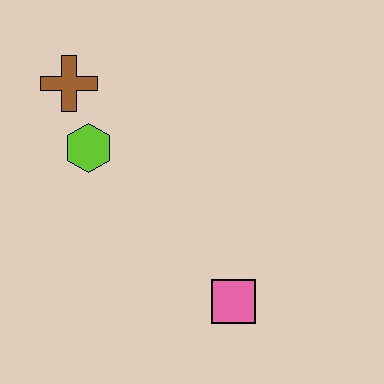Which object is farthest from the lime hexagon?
The pink square is farthest from the lime hexagon.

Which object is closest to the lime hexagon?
The brown cross is closest to the lime hexagon.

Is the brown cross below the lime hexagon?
No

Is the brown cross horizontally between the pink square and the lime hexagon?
No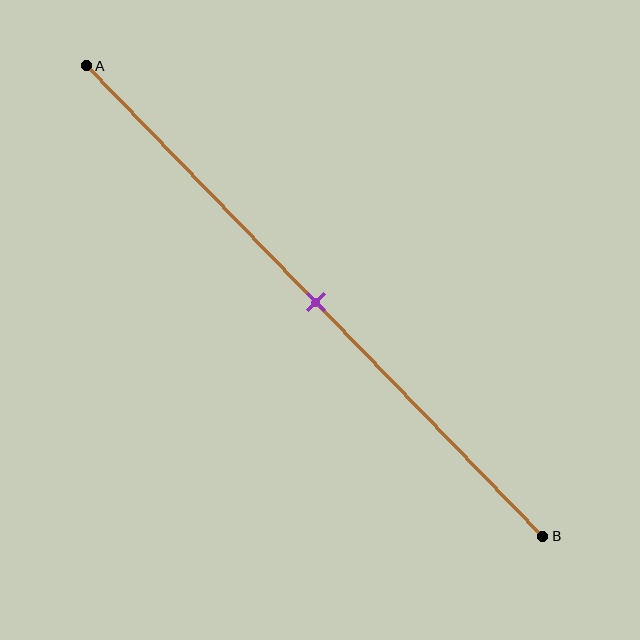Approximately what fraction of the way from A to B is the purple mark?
The purple mark is approximately 50% of the way from A to B.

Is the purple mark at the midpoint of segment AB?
Yes, the mark is approximately at the midpoint.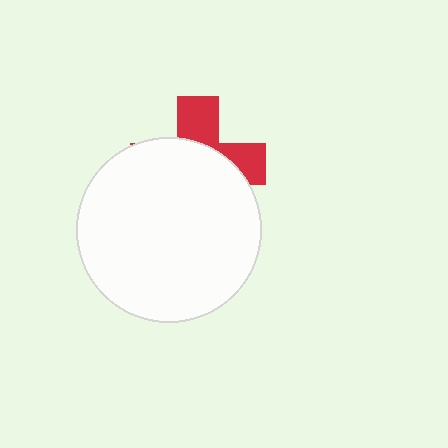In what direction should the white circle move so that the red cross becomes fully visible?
The white circle should move down. That is the shortest direction to clear the overlap and leave the red cross fully visible.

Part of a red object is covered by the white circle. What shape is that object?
It is a cross.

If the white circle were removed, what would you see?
You would see the complete red cross.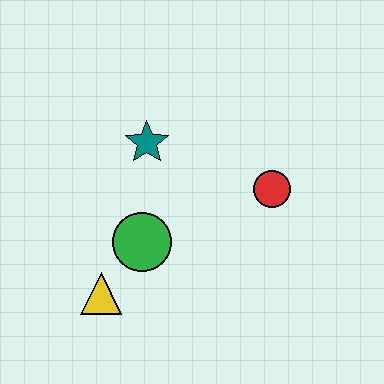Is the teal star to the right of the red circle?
No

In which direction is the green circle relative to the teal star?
The green circle is below the teal star.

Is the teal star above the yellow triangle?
Yes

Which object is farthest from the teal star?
The yellow triangle is farthest from the teal star.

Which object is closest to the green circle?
The yellow triangle is closest to the green circle.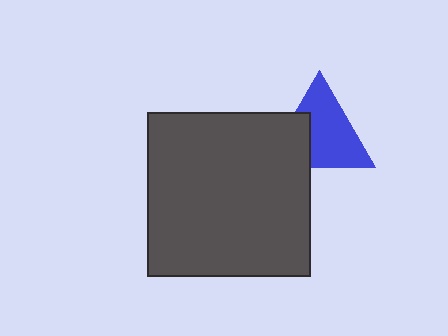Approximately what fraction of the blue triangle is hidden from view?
Roughly 33% of the blue triangle is hidden behind the dark gray square.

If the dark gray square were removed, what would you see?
You would see the complete blue triangle.